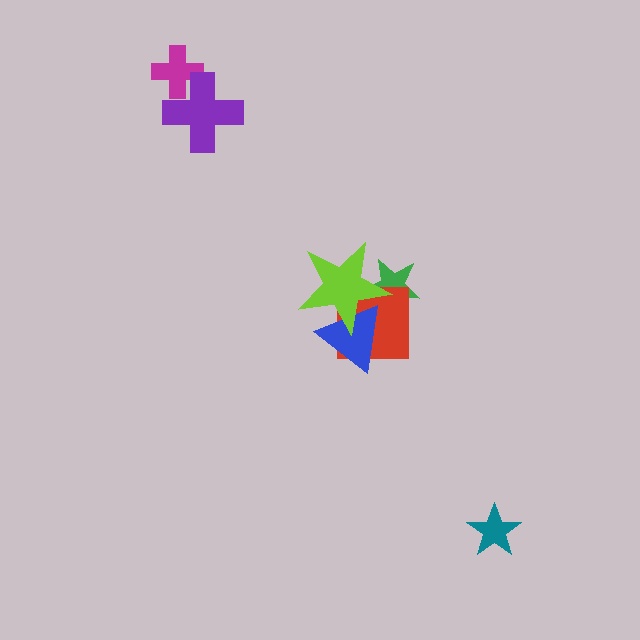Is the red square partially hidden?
Yes, it is partially covered by another shape.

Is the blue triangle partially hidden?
Yes, it is partially covered by another shape.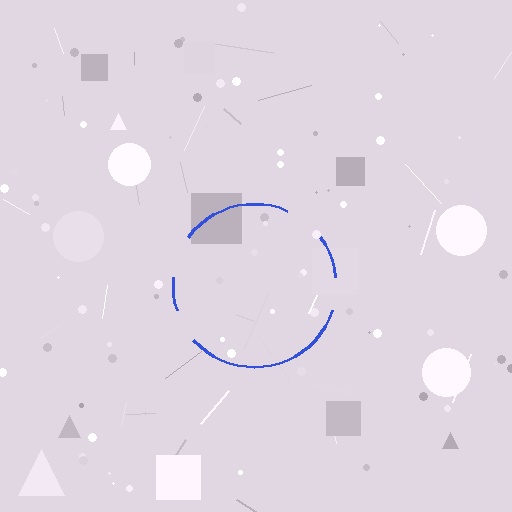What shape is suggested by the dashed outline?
The dashed outline suggests a circle.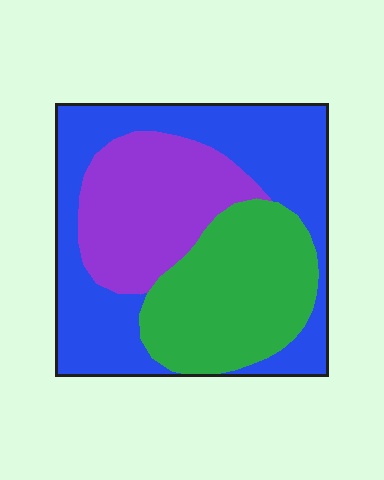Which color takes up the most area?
Blue, at roughly 45%.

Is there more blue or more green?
Blue.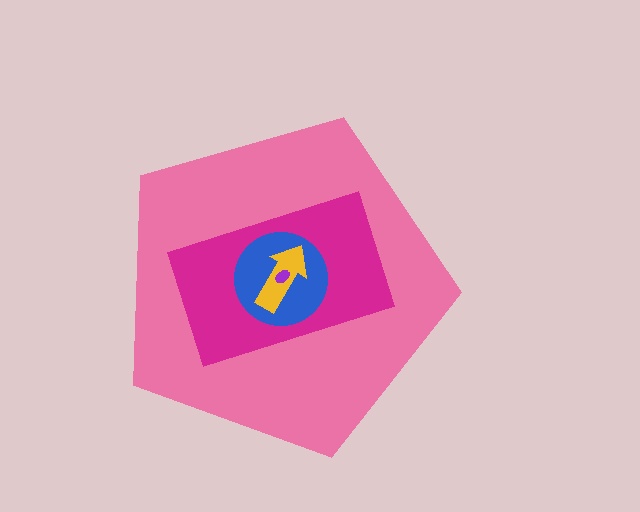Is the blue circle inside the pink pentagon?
Yes.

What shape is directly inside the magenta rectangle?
The blue circle.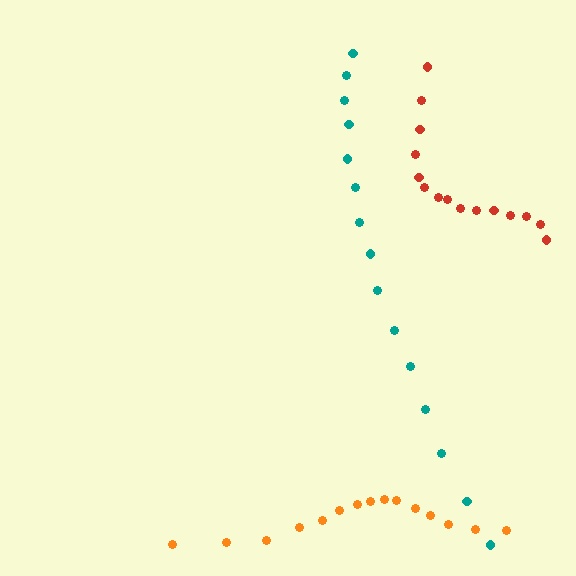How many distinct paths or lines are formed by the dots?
There are 3 distinct paths.